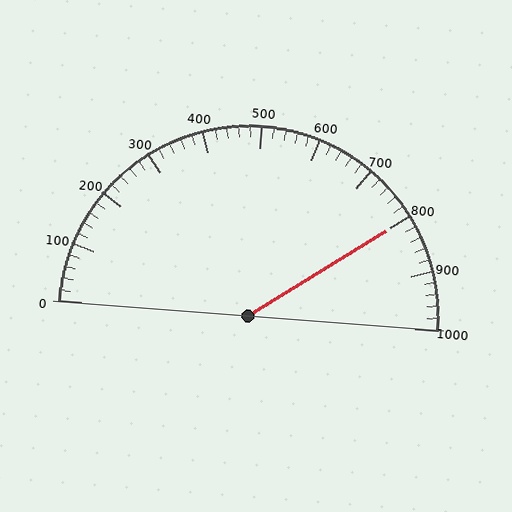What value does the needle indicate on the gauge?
The needle indicates approximately 800.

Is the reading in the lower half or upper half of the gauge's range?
The reading is in the upper half of the range (0 to 1000).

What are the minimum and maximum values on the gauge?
The gauge ranges from 0 to 1000.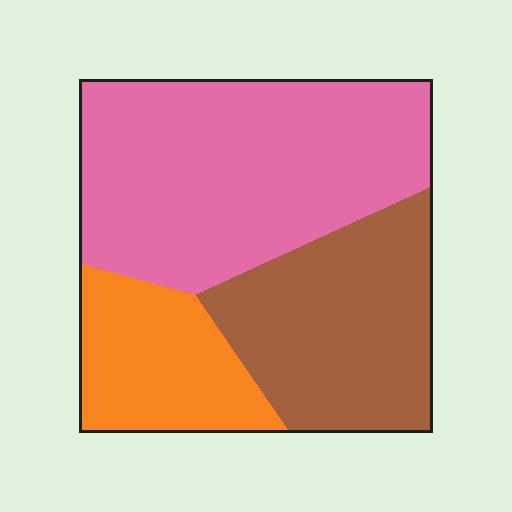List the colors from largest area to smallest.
From largest to smallest: pink, brown, orange.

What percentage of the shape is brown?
Brown covers roughly 30% of the shape.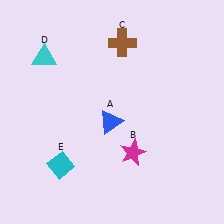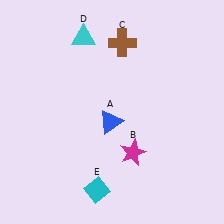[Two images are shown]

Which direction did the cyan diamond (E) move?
The cyan diamond (E) moved right.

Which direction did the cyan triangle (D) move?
The cyan triangle (D) moved right.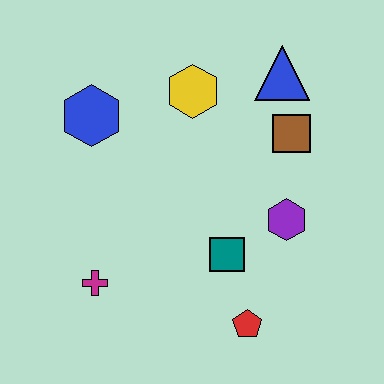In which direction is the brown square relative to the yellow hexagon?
The brown square is to the right of the yellow hexagon.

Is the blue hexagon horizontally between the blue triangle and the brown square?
No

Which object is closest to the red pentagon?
The teal square is closest to the red pentagon.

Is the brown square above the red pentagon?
Yes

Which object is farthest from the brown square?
The magenta cross is farthest from the brown square.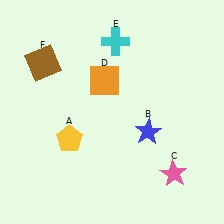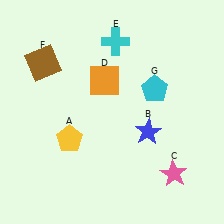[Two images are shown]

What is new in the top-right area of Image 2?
A cyan pentagon (G) was added in the top-right area of Image 2.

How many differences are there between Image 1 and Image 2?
There is 1 difference between the two images.